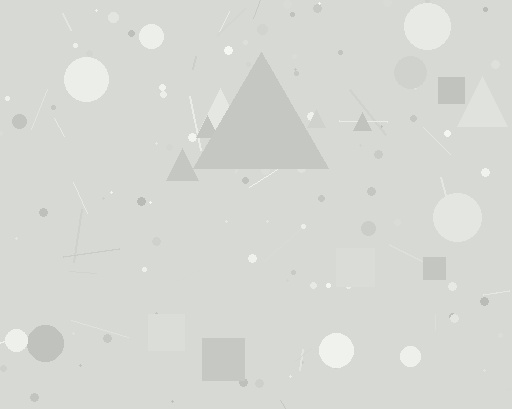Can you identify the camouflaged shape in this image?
The camouflaged shape is a triangle.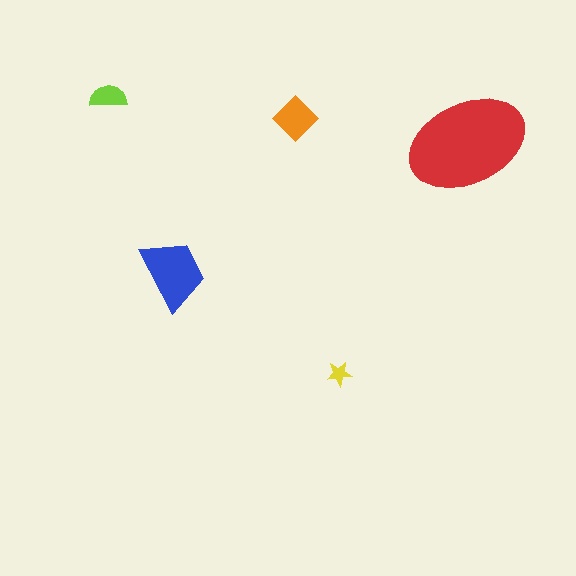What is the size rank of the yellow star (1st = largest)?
5th.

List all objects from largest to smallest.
The red ellipse, the blue trapezoid, the orange diamond, the lime semicircle, the yellow star.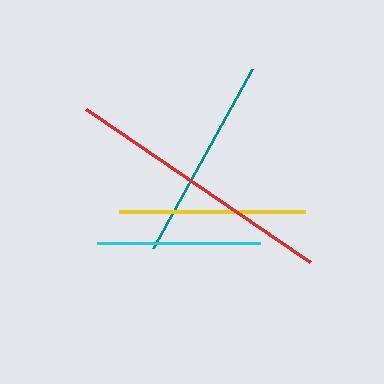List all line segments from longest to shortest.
From longest to shortest: red, teal, yellow, cyan.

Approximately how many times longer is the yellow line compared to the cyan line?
The yellow line is approximately 1.1 times the length of the cyan line.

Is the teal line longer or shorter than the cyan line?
The teal line is longer than the cyan line.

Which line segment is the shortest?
The cyan line is the shortest at approximately 163 pixels.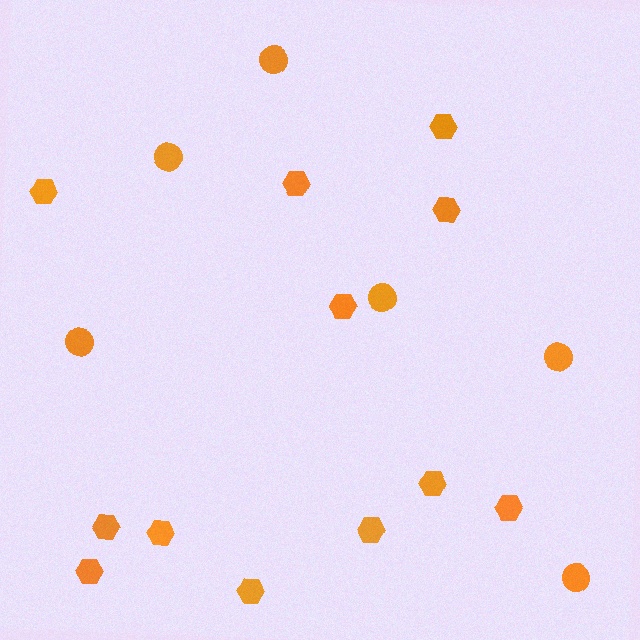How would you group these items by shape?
There are 2 groups: one group of circles (6) and one group of hexagons (12).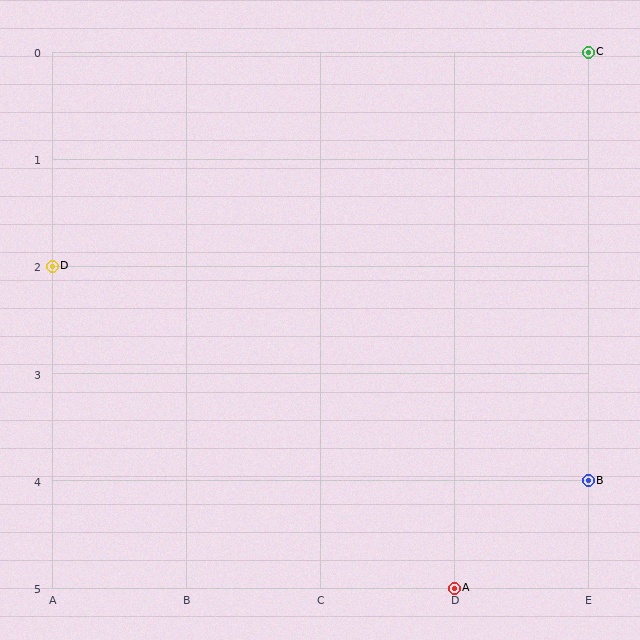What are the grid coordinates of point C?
Point C is at grid coordinates (E, 0).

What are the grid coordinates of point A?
Point A is at grid coordinates (D, 5).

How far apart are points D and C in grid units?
Points D and C are 4 columns and 2 rows apart (about 4.5 grid units diagonally).